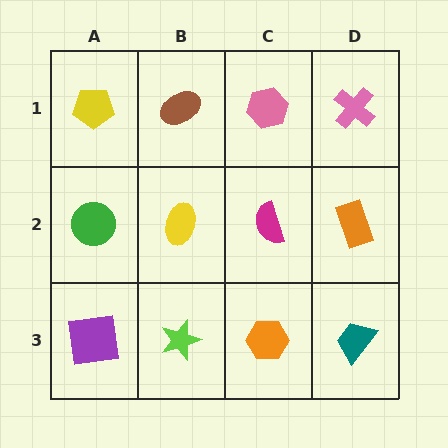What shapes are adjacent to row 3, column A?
A green circle (row 2, column A), a lime star (row 3, column B).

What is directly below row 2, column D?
A teal trapezoid.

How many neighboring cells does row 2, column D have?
3.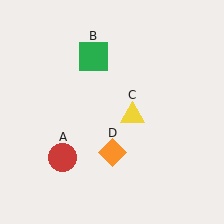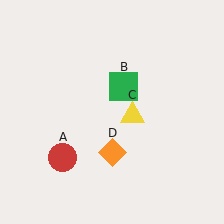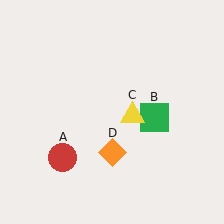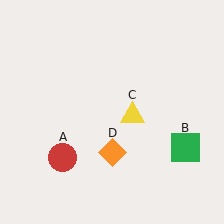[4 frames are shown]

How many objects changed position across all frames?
1 object changed position: green square (object B).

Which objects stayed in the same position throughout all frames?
Red circle (object A) and yellow triangle (object C) and orange diamond (object D) remained stationary.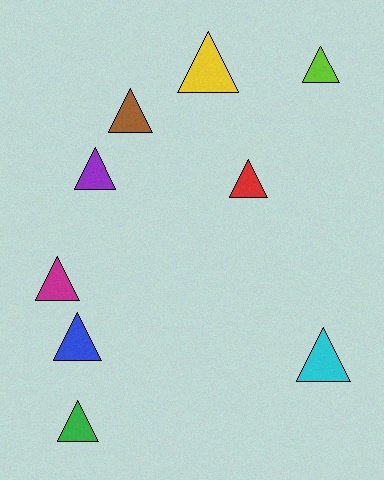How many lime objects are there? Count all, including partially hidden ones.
There is 1 lime object.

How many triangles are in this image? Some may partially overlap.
There are 9 triangles.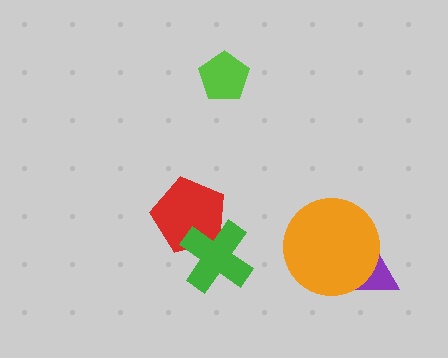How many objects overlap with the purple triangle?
1 object overlaps with the purple triangle.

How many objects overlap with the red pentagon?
1 object overlaps with the red pentagon.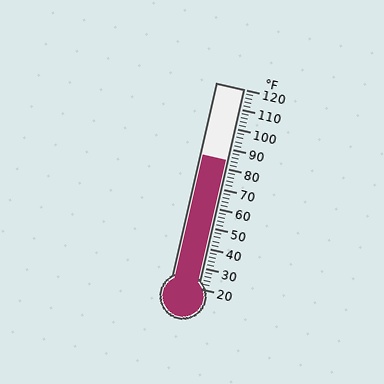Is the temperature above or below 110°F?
The temperature is below 110°F.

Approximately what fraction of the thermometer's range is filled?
The thermometer is filled to approximately 65% of its range.